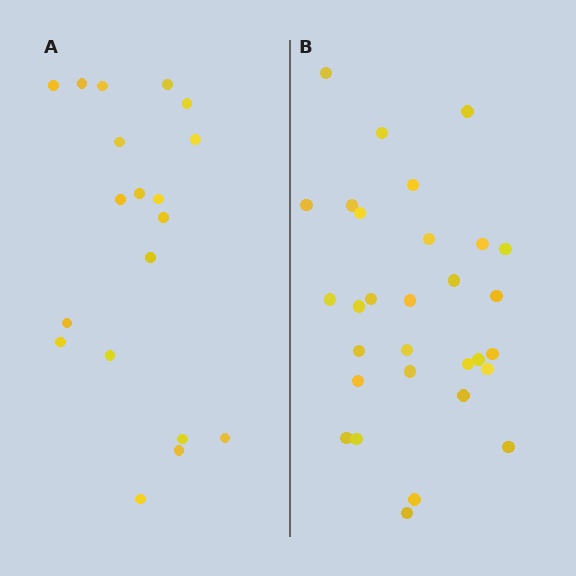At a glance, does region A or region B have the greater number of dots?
Region B (the right region) has more dots.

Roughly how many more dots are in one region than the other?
Region B has roughly 12 or so more dots than region A.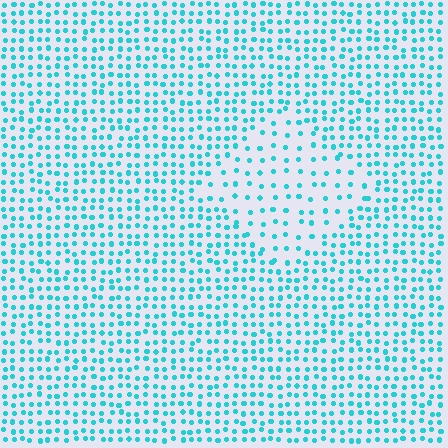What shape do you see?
I see a diamond.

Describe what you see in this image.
The image contains small cyan elements arranged at two different densities. A diamond-shaped region is visible where the elements are less densely packed than the surrounding area.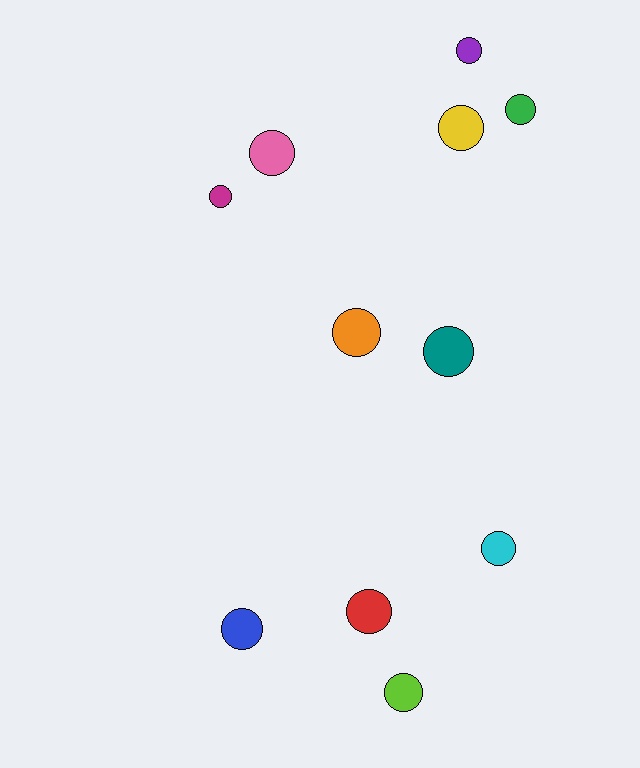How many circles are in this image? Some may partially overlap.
There are 11 circles.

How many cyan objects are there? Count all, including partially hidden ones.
There is 1 cyan object.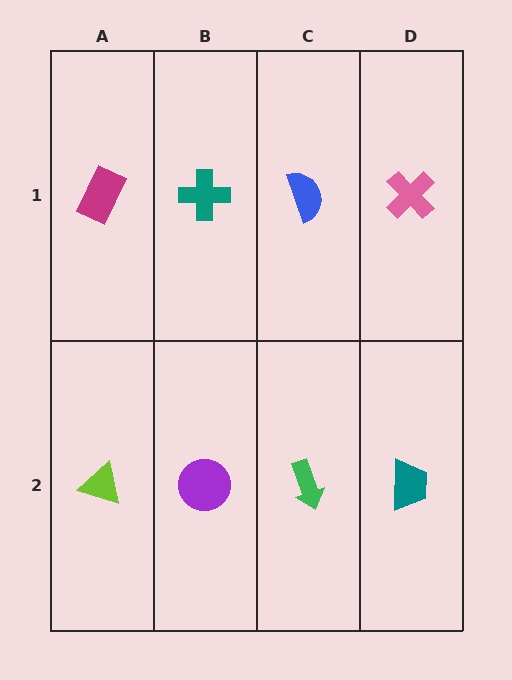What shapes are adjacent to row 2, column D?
A pink cross (row 1, column D), a green arrow (row 2, column C).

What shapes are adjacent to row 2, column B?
A teal cross (row 1, column B), a lime triangle (row 2, column A), a green arrow (row 2, column C).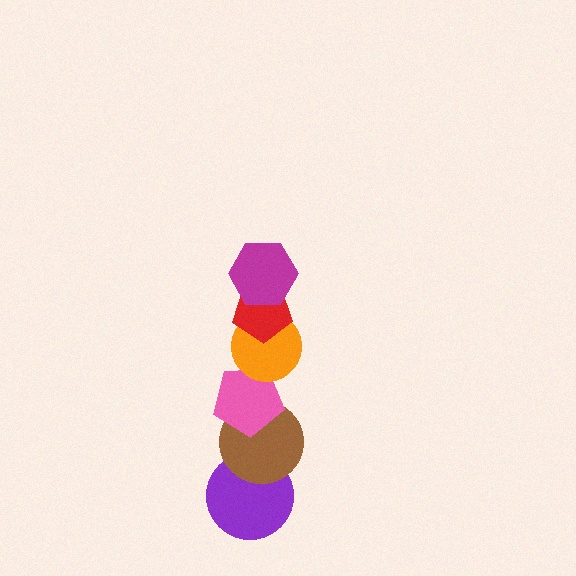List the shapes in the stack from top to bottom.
From top to bottom: the magenta hexagon, the red pentagon, the orange circle, the pink pentagon, the brown circle, the purple circle.